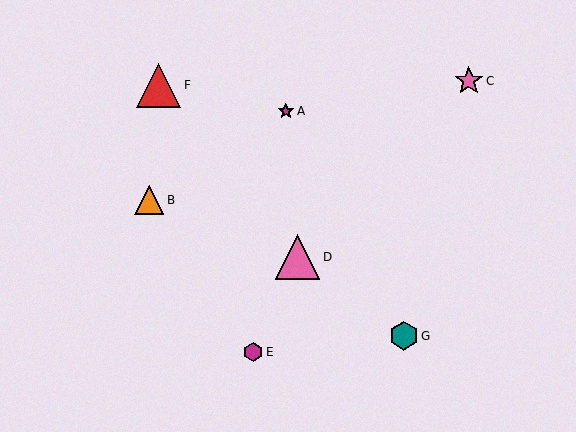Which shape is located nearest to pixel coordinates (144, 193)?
The orange triangle (labeled B) at (149, 200) is nearest to that location.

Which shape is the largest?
The pink triangle (labeled D) is the largest.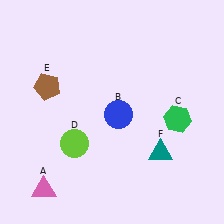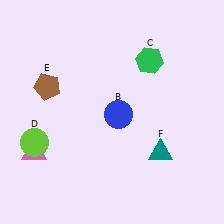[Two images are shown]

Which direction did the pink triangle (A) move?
The pink triangle (A) moved up.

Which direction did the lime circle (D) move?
The lime circle (D) moved left.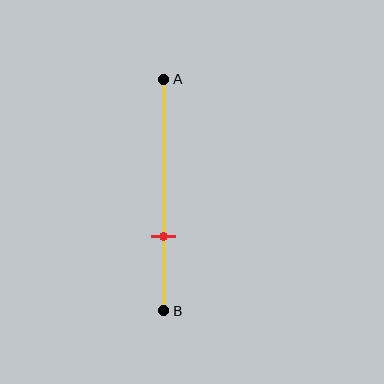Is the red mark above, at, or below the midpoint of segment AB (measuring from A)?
The red mark is below the midpoint of segment AB.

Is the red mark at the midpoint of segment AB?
No, the mark is at about 70% from A, not at the 50% midpoint.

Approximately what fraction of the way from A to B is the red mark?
The red mark is approximately 70% of the way from A to B.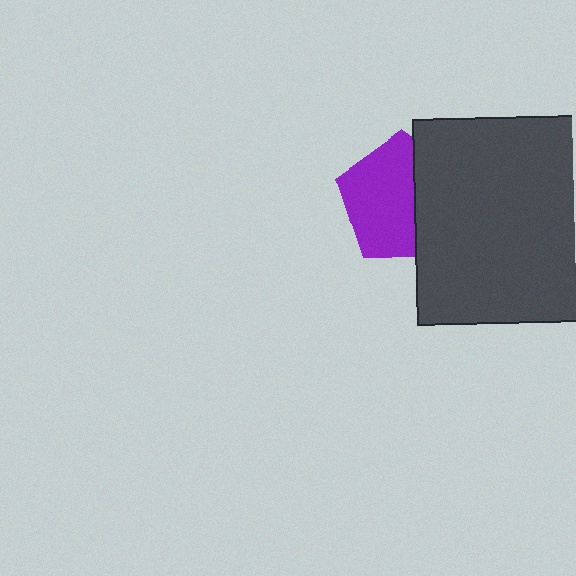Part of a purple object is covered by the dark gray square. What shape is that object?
It is a pentagon.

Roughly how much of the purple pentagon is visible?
About half of it is visible (roughly 60%).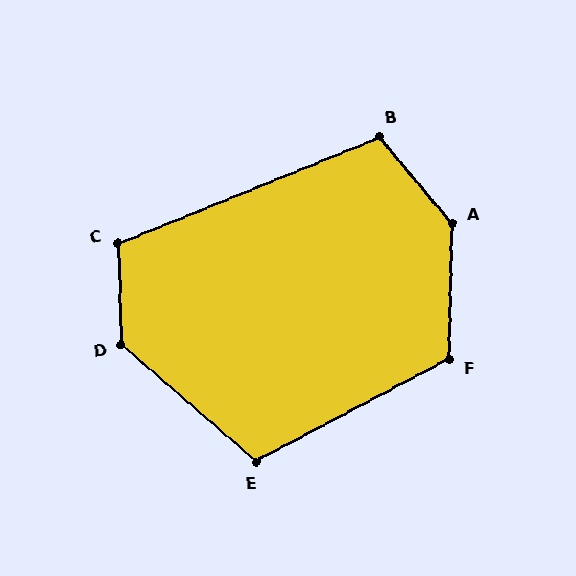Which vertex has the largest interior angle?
A, at approximately 139 degrees.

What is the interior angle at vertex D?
Approximately 133 degrees (obtuse).